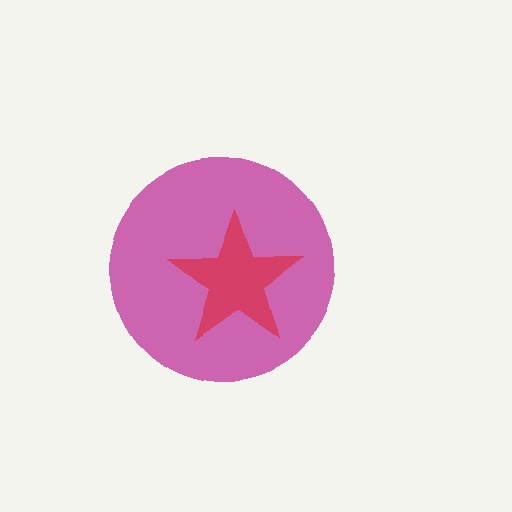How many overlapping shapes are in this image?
There are 2 overlapping shapes in the image.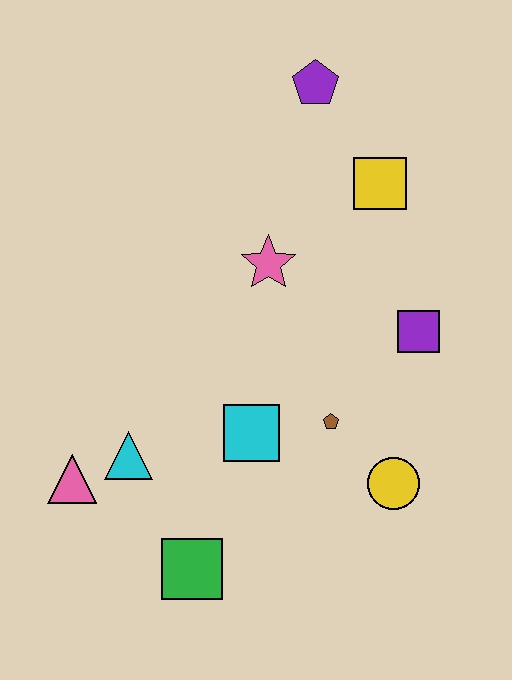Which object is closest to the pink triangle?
The cyan triangle is closest to the pink triangle.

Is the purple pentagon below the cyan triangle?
No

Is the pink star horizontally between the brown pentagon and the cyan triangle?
Yes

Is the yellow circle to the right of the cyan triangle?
Yes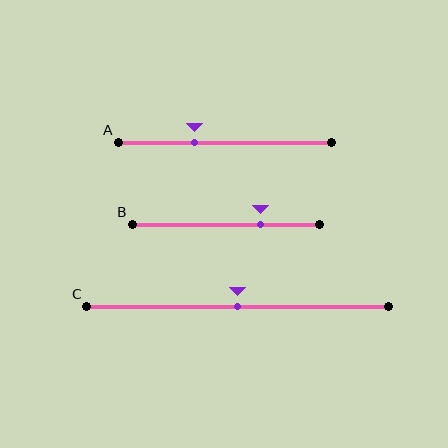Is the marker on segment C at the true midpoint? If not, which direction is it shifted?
Yes, the marker on segment C is at the true midpoint.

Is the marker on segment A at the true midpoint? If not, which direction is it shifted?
No, the marker on segment A is shifted to the left by about 14% of the segment length.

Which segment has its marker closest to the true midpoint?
Segment C has its marker closest to the true midpoint.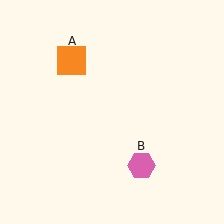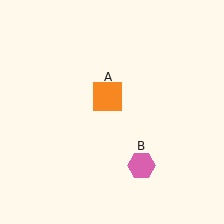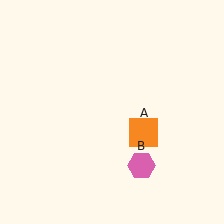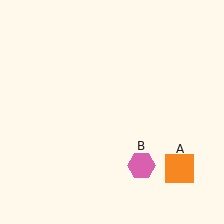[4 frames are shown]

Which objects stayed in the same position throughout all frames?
Pink hexagon (object B) remained stationary.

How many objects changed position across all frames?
1 object changed position: orange square (object A).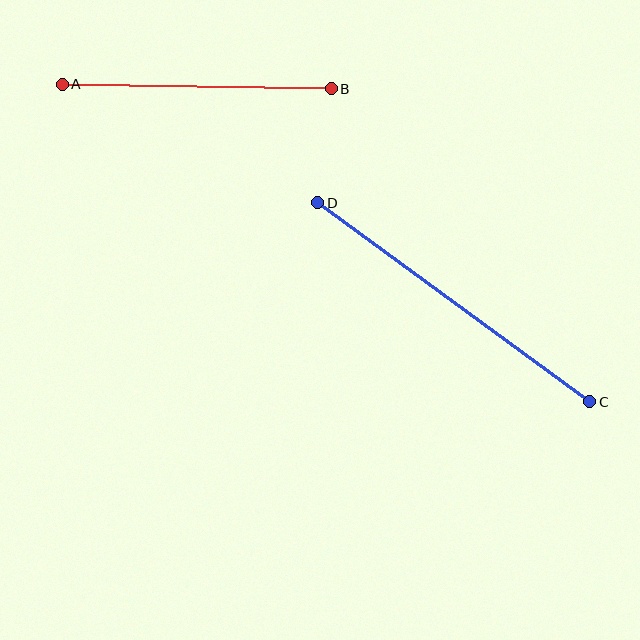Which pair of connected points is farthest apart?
Points C and D are farthest apart.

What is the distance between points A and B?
The distance is approximately 269 pixels.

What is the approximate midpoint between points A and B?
The midpoint is at approximately (197, 87) pixels.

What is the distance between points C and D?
The distance is approximately 337 pixels.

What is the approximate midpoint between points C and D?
The midpoint is at approximately (454, 302) pixels.